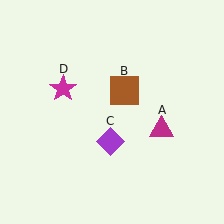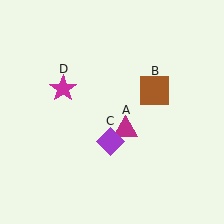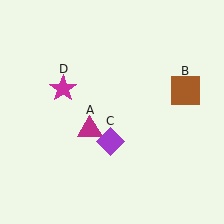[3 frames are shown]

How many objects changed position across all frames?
2 objects changed position: magenta triangle (object A), brown square (object B).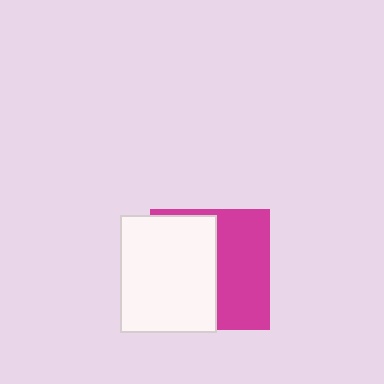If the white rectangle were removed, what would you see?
You would see the complete magenta square.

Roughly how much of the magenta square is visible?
About half of it is visible (roughly 46%).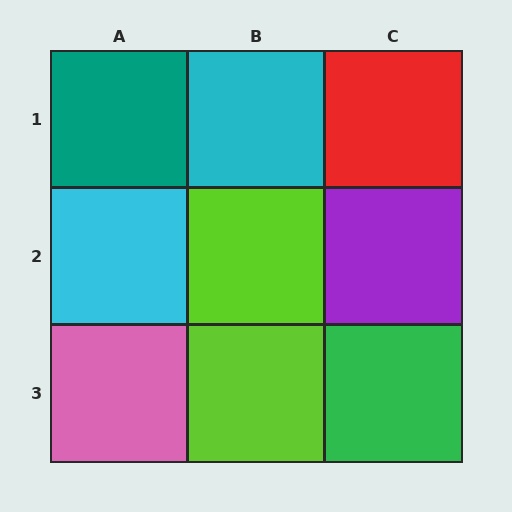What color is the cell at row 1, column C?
Red.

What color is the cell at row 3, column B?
Lime.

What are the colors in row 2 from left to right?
Cyan, lime, purple.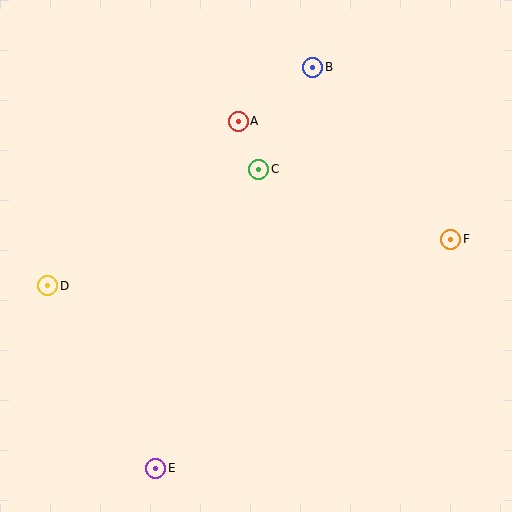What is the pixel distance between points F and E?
The distance between F and E is 374 pixels.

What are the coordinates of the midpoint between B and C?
The midpoint between B and C is at (286, 118).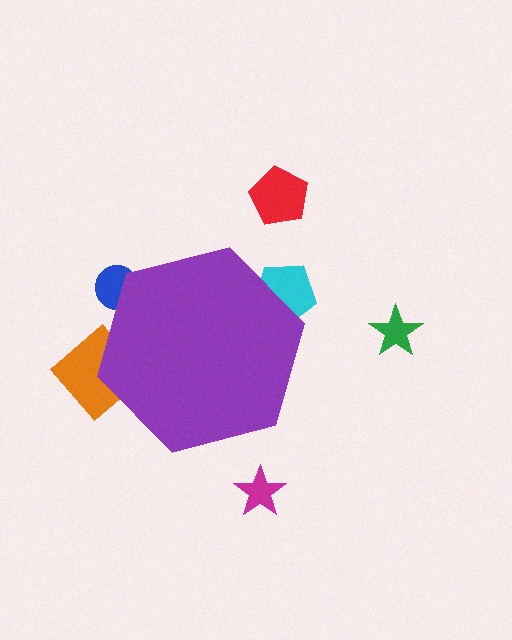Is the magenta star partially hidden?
No, the magenta star is fully visible.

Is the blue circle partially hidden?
Yes, the blue circle is partially hidden behind the purple hexagon.